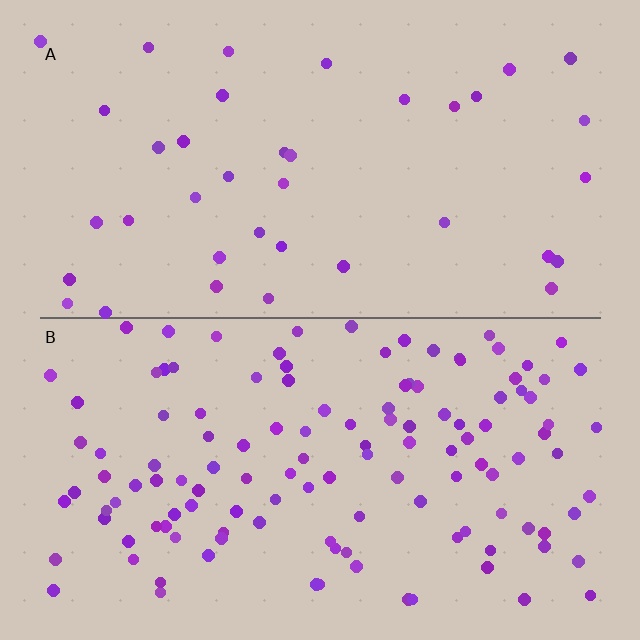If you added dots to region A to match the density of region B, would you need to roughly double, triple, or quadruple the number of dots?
Approximately triple.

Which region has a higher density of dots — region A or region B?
B (the bottom).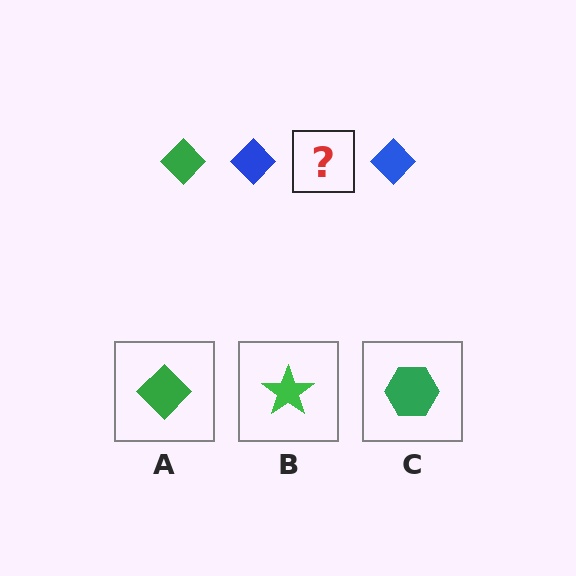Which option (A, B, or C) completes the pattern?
A.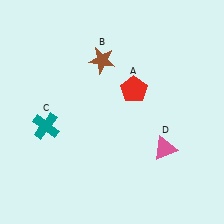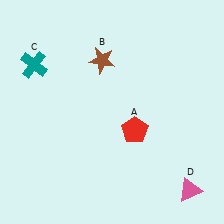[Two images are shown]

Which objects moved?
The objects that moved are: the red pentagon (A), the teal cross (C), the pink triangle (D).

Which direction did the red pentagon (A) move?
The red pentagon (A) moved down.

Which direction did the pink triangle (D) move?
The pink triangle (D) moved down.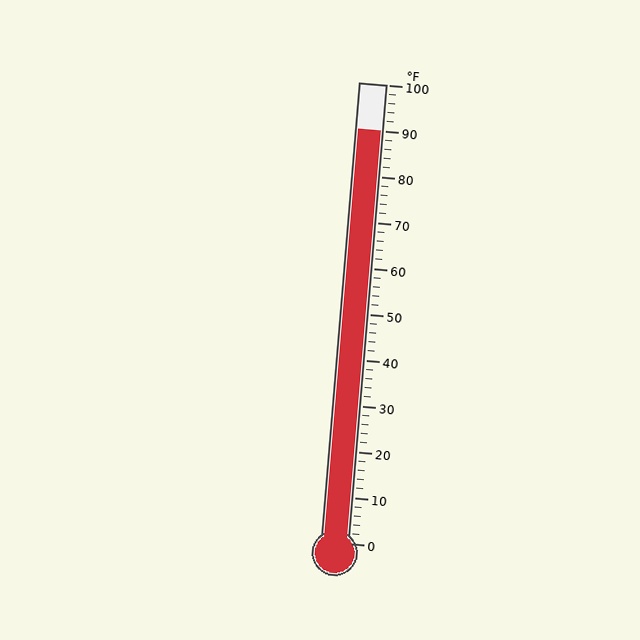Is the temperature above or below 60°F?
The temperature is above 60°F.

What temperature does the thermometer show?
The thermometer shows approximately 90°F.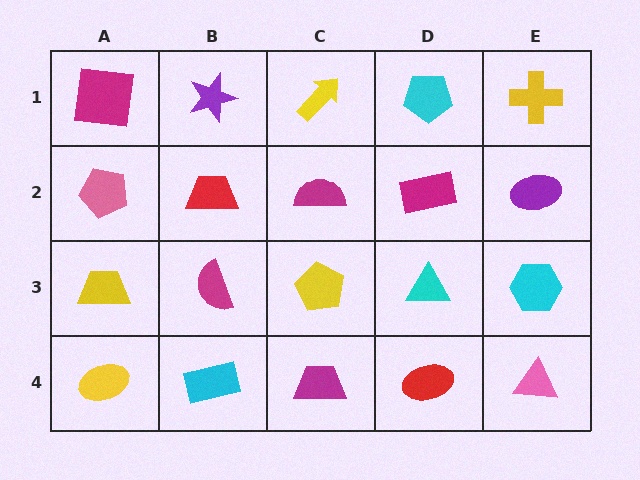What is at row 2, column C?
A magenta semicircle.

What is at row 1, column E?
A yellow cross.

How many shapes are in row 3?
5 shapes.